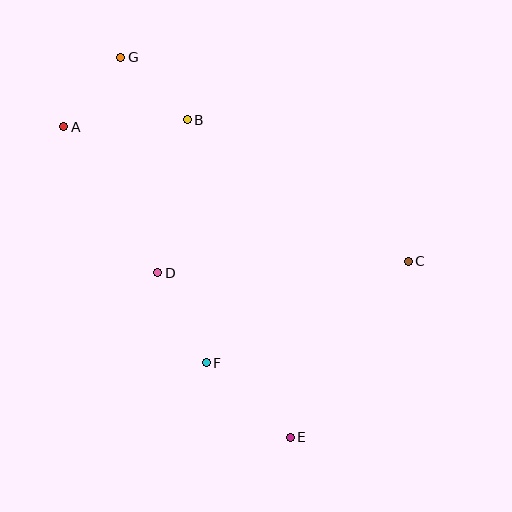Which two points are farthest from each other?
Points E and G are farthest from each other.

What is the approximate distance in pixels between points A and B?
The distance between A and B is approximately 124 pixels.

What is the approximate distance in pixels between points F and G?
The distance between F and G is approximately 317 pixels.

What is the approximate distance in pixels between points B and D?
The distance between B and D is approximately 156 pixels.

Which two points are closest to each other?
Points A and G are closest to each other.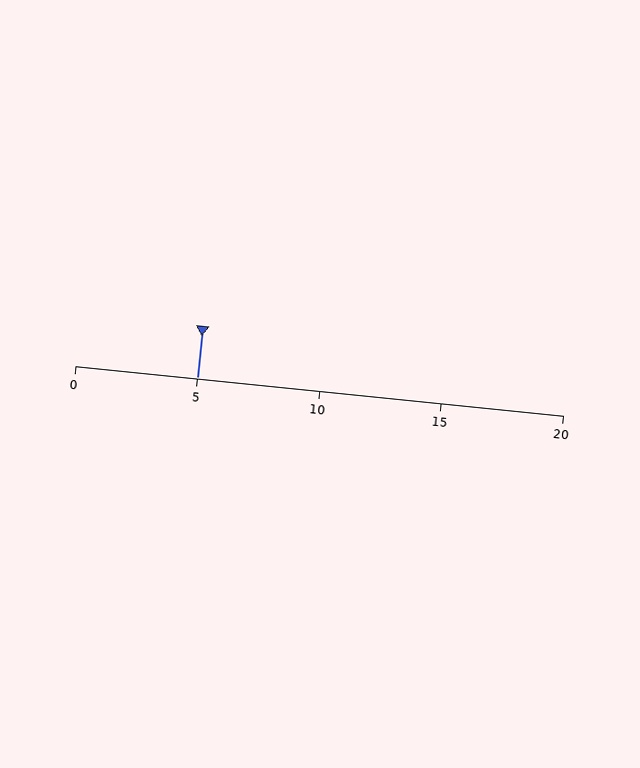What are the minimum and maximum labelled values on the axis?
The axis runs from 0 to 20.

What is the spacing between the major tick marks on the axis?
The major ticks are spaced 5 apart.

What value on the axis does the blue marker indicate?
The marker indicates approximately 5.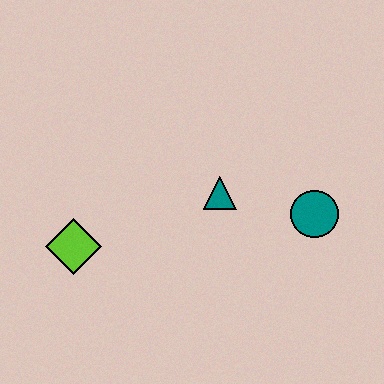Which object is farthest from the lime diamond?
The teal circle is farthest from the lime diamond.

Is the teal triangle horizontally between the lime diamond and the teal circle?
Yes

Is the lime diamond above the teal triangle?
No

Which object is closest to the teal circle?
The teal triangle is closest to the teal circle.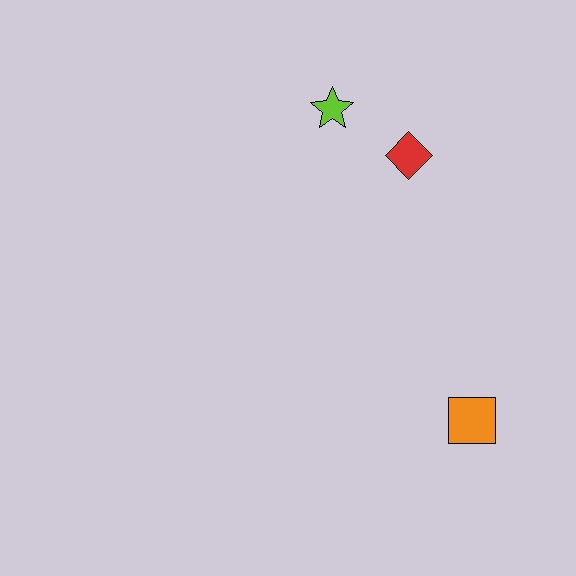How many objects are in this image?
There are 3 objects.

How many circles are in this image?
There are no circles.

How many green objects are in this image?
There are no green objects.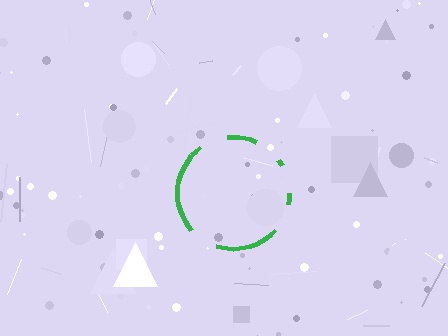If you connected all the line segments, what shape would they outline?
They would outline a circle.